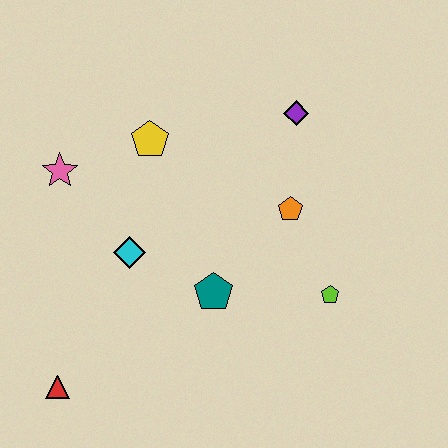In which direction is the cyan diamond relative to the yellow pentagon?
The cyan diamond is below the yellow pentagon.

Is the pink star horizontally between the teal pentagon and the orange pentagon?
No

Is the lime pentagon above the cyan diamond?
No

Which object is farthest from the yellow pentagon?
The red triangle is farthest from the yellow pentagon.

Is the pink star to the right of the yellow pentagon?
No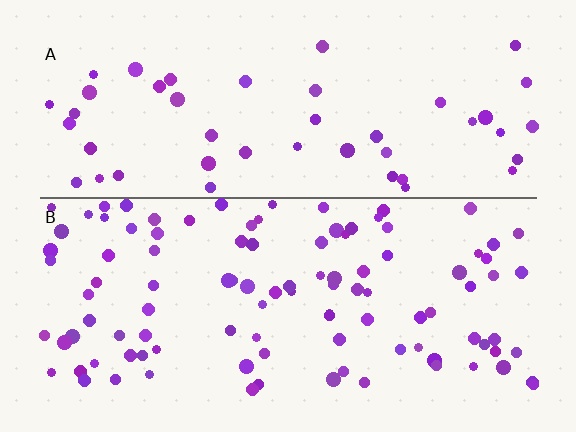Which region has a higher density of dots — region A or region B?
B (the bottom).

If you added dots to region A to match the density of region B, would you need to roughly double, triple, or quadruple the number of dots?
Approximately double.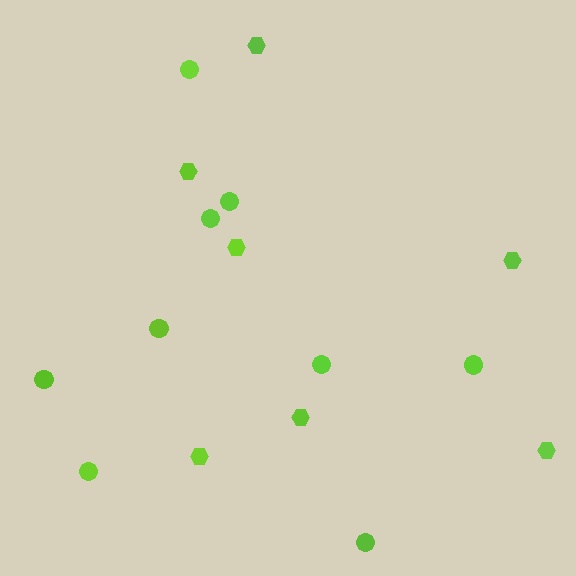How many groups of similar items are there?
There are 2 groups: one group of circles (9) and one group of hexagons (7).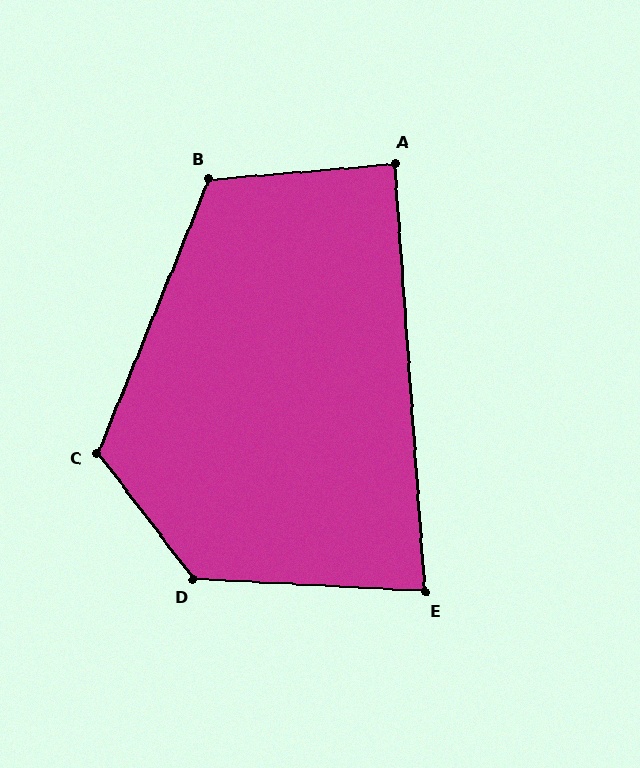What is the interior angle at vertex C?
Approximately 121 degrees (obtuse).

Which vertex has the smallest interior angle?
E, at approximately 83 degrees.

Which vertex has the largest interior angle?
D, at approximately 130 degrees.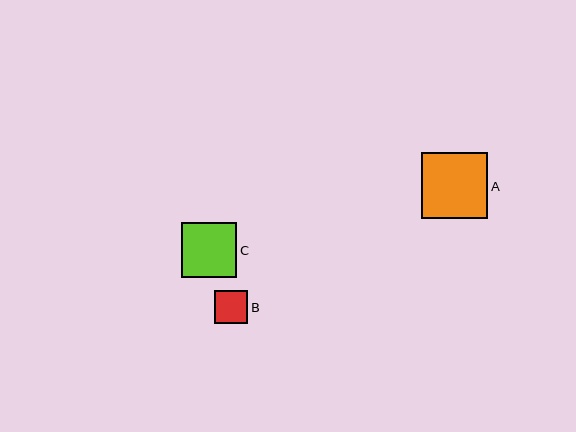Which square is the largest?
Square A is the largest with a size of approximately 67 pixels.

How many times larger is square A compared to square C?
Square A is approximately 1.2 times the size of square C.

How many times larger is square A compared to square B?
Square A is approximately 2.0 times the size of square B.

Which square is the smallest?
Square B is the smallest with a size of approximately 33 pixels.